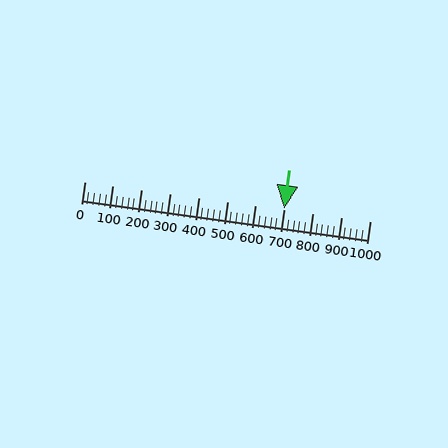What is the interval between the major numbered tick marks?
The major tick marks are spaced 100 units apart.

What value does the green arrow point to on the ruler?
The green arrow points to approximately 700.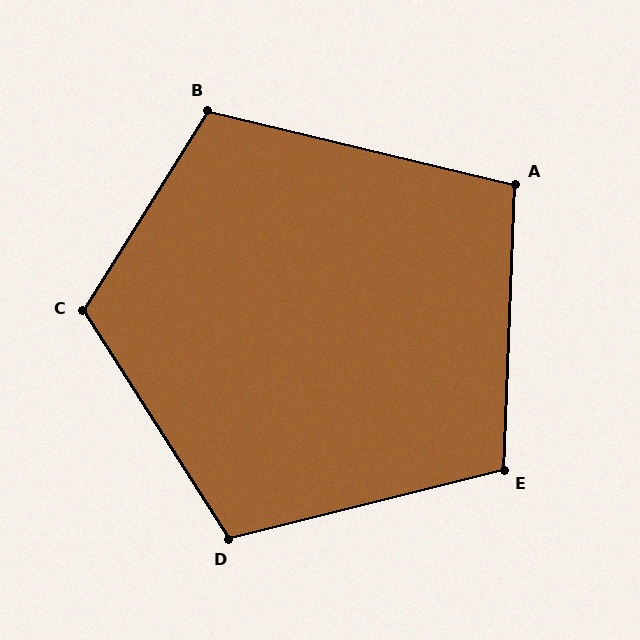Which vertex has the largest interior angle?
C, at approximately 115 degrees.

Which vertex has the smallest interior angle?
A, at approximately 101 degrees.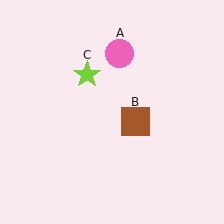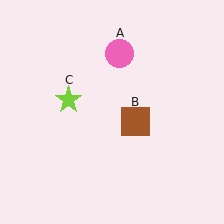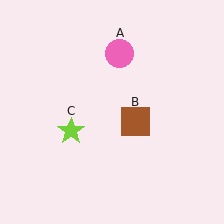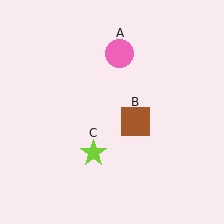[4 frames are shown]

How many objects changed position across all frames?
1 object changed position: lime star (object C).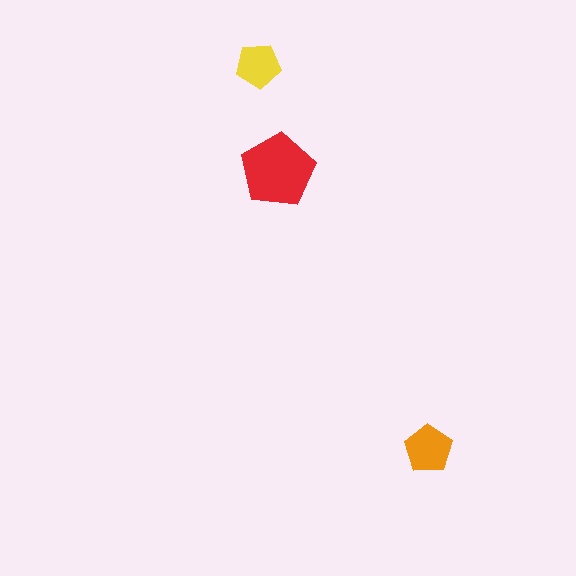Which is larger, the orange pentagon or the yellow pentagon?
The orange one.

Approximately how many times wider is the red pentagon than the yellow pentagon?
About 1.5 times wider.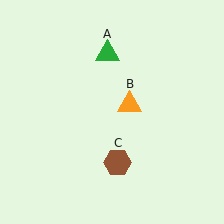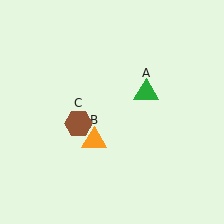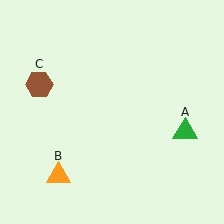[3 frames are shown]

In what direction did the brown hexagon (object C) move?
The brown hexagon (object C) moved up and to the left.